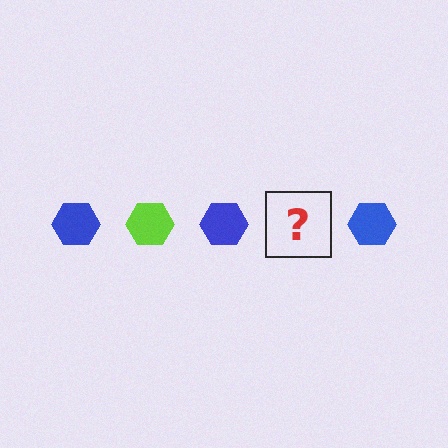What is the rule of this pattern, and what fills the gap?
The rule is that the pattern cycles through blue, lime hexagons. The gap should be filled with a lime hexagon.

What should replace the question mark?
The question mark should be replaced with a lime hexagon.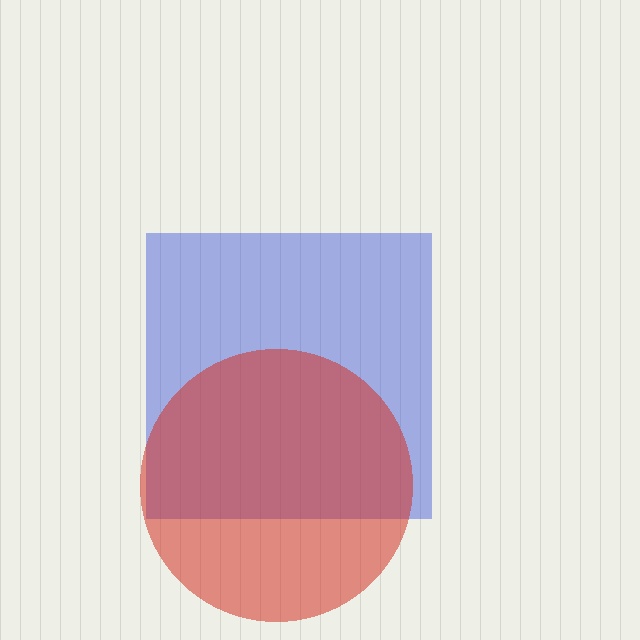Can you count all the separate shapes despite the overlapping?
Yes, there are 2 separate shapes.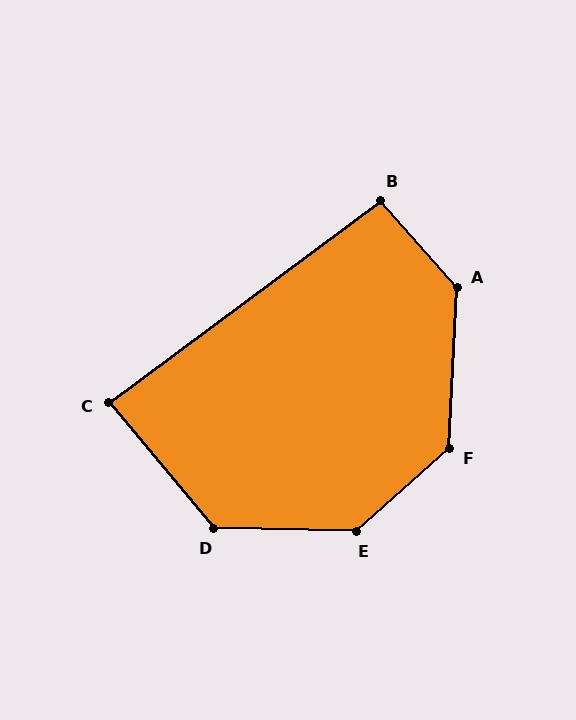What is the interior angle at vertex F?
Approximately 134 degrees (obtuse).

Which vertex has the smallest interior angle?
C, at approximately 87 degrees.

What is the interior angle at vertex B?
Approximately 95 degrees (obtuse).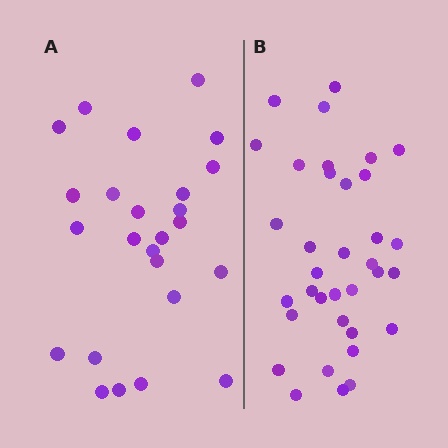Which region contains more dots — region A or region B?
Region B (the right region) has more dots.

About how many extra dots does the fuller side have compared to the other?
Region B has roughly 10 or so more dots than region A.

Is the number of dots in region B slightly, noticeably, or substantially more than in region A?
Region B has noticeably more, but not dramatically so. The ratio is roughly 1.4 to 1.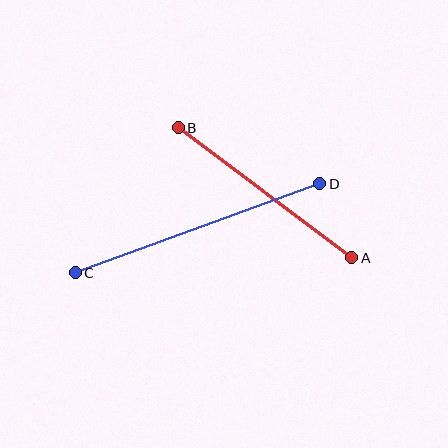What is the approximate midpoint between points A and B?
The midpoint is at approximately (265, 193) pixels.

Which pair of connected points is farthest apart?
Points C and D are farthest apart.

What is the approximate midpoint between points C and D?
The midpoint is at approximately (197, 228) pixels.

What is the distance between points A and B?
The distance is approximately 217 pixels.